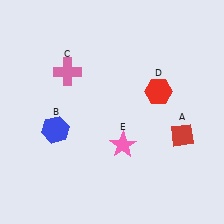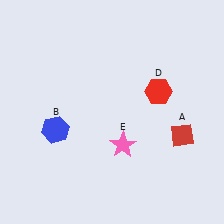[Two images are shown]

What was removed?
The pink cross (C) was removed in Image 2.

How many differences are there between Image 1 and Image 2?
There is 1 difference between the two images.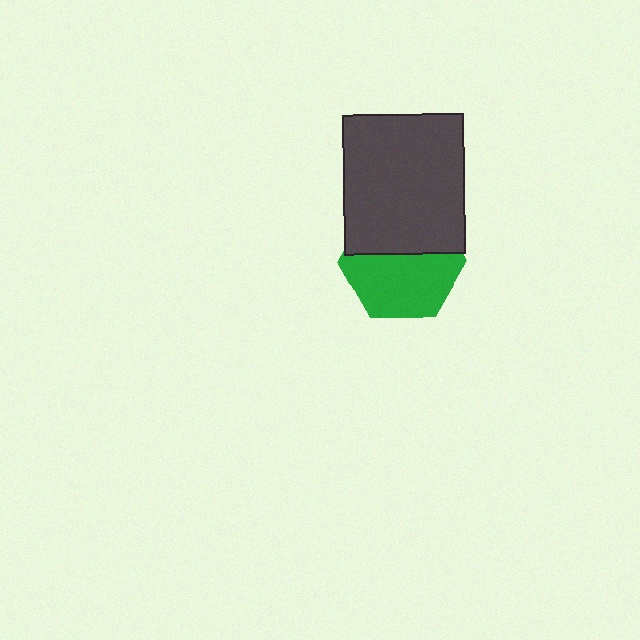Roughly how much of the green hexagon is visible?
About half of it is visible (roughly 58%).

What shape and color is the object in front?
The object in front is a dark gray rectangle.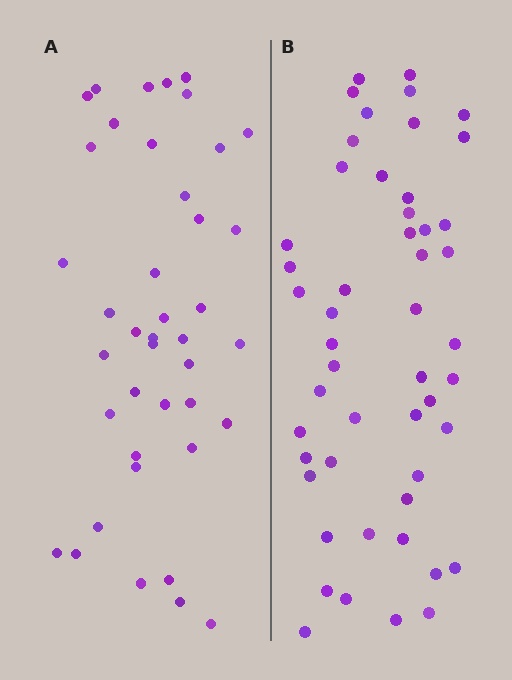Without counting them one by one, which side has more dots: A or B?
Region B (the right region) has more dots.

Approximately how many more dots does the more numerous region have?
Region B has roughly 8 or so more dots than region A.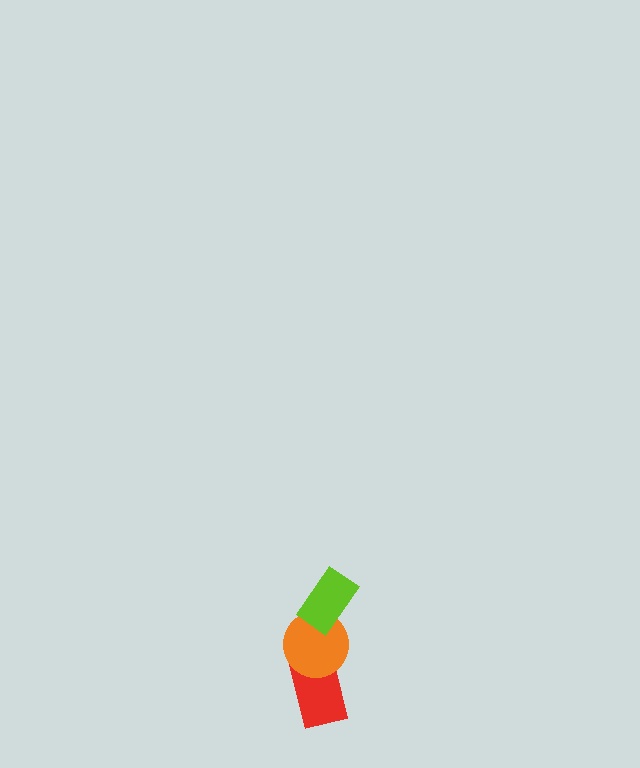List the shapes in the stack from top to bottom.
From top to bottom: the lime rectangle, the orange circle, the red rectangle.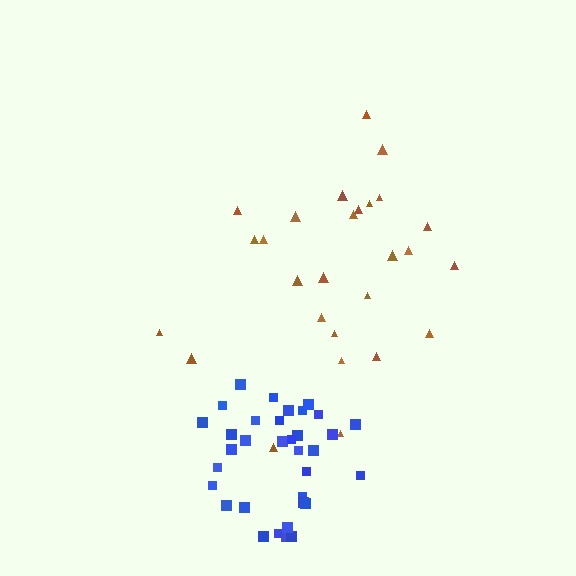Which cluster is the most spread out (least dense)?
Brown.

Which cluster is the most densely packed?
Blue.